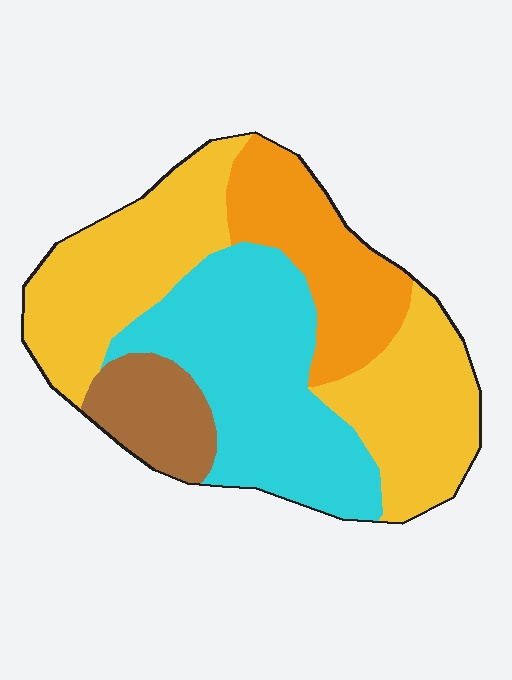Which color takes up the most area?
Yellow, at roughly 40%.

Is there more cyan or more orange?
Cyan.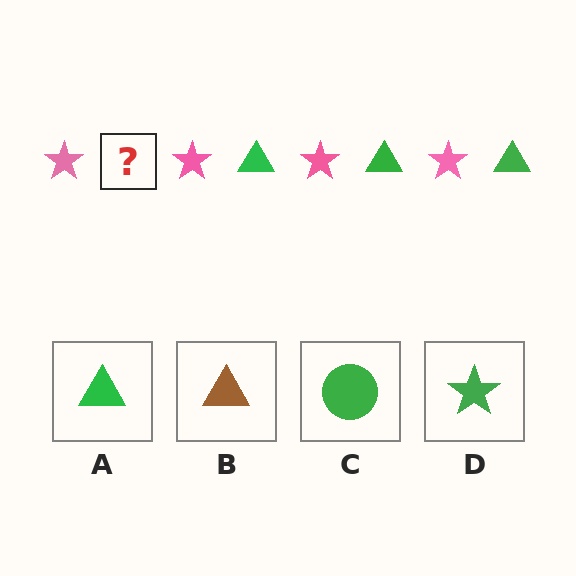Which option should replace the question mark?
Option A.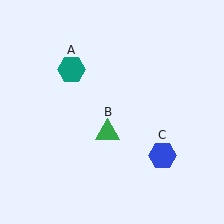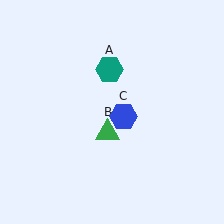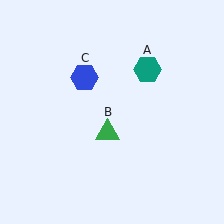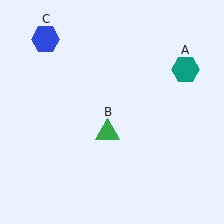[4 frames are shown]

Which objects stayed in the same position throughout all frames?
Green triangle (object B) remained stationary.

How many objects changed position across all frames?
2 objects changed position: teal hexagon (object A), blue hexagon (object C).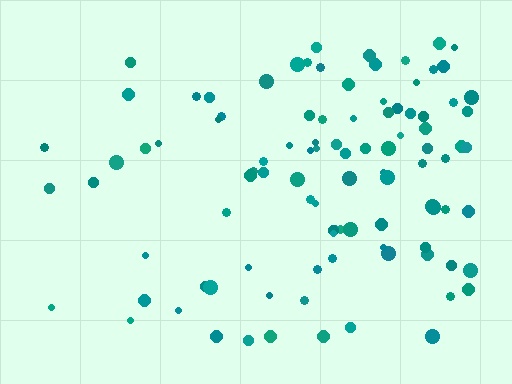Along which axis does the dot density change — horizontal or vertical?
Horizontal.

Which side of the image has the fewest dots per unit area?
The left.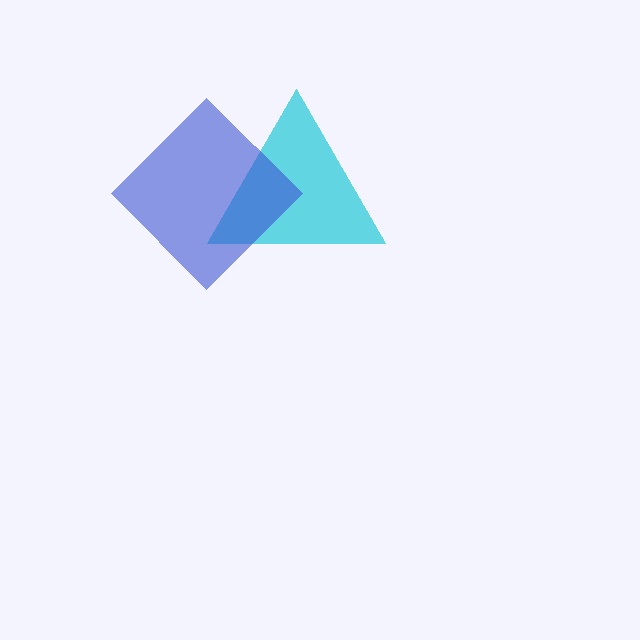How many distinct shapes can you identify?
There are 2 distinct shapes: a cyan triangle, a blue diamond.